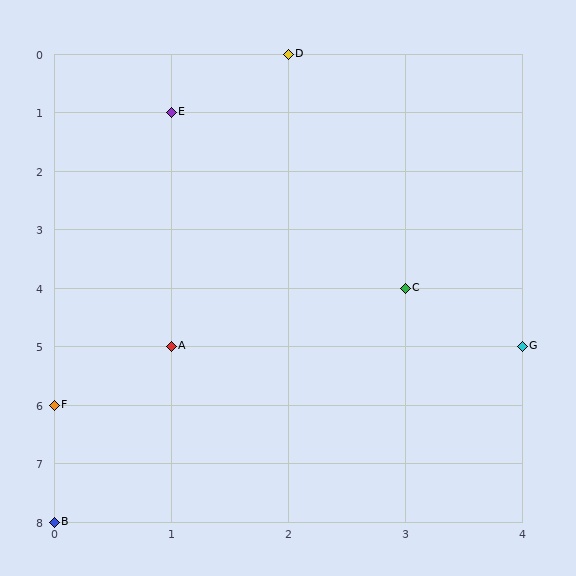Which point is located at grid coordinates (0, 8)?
Point B is at (0, 8).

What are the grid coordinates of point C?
Point C is at grid coordinates (3, 4).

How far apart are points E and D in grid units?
Points E and D are 1 column and 1 row apart (about 1.4 grid units diagonally).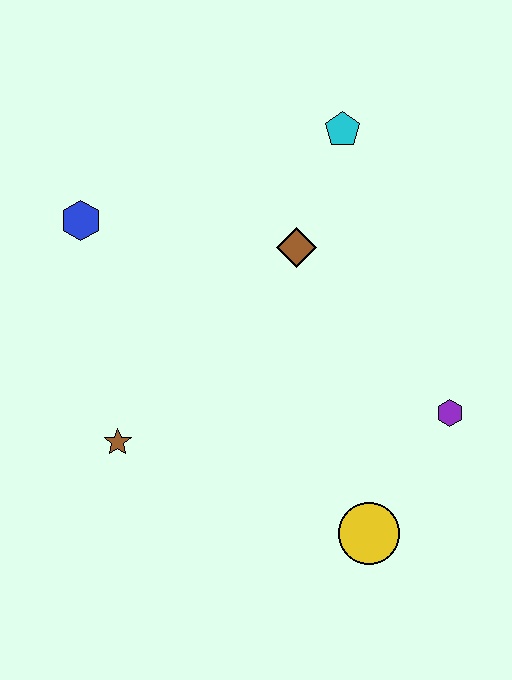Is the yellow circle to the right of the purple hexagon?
No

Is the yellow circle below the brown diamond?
Yes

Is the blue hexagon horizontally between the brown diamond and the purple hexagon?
No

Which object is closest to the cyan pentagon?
The brown diamond is closest to the cyan pentagon.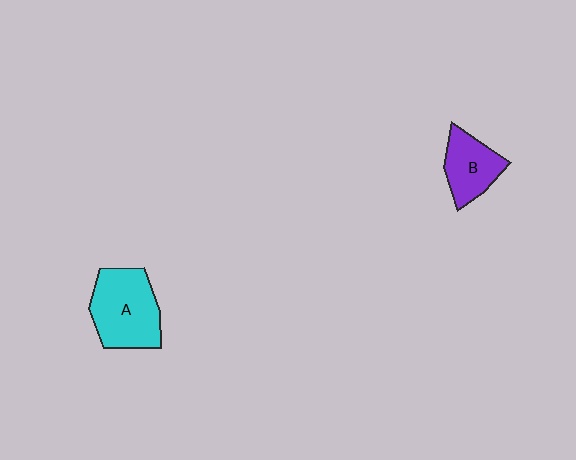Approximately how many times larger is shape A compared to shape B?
Approximately 1.6 times.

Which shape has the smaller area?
Shape B (purple).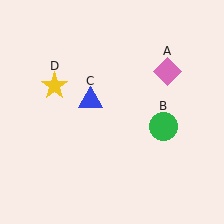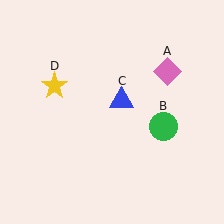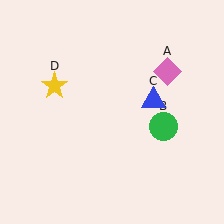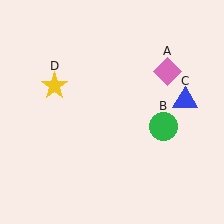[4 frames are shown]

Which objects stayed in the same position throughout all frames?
Pink diamond (object A) and green circle (object B) and yellow star (object D) remained stationary.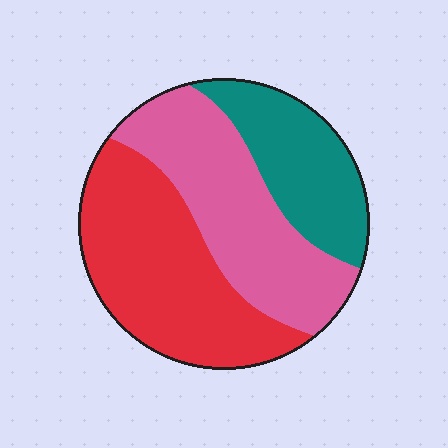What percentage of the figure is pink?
Pink covers 36% of the figure.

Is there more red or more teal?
Red.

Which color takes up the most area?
Red, at roughly 40%.